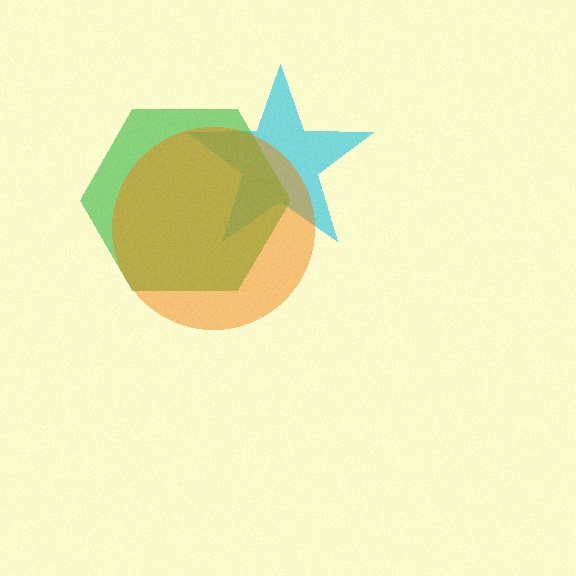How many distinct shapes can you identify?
There are 3 distinct shapes: a cyan star, a green hexagon, an orange circle.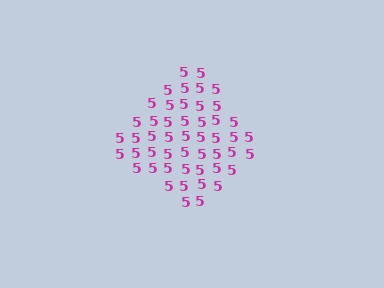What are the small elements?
The small elements are digit 5's.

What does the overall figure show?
The overall figure shows a diamond.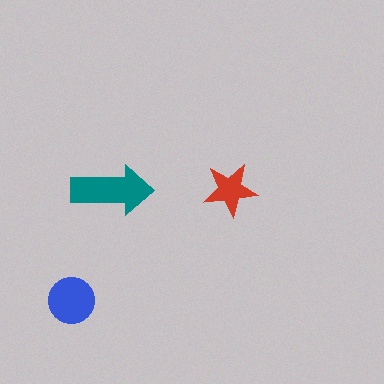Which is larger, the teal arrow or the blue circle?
The teal arrow.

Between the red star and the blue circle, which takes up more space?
The blue circle.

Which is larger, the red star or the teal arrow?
The teal arrow.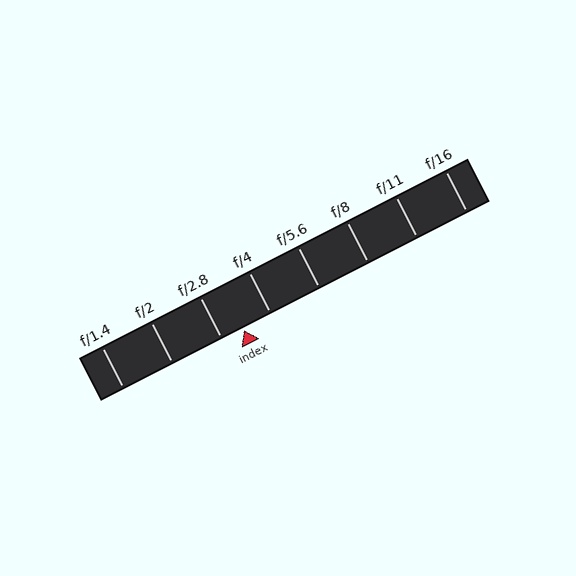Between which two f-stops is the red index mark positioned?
The index mark is between f/2.8 and f/4.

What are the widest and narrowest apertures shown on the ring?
The widest aperture shown is f/1.4 and the narrowest is f/16.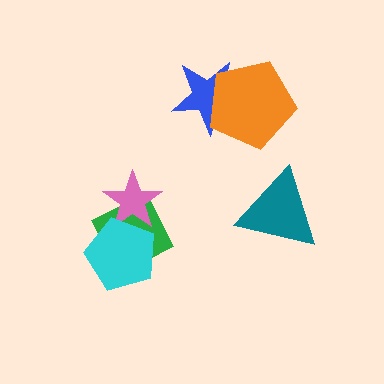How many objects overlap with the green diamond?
2 objects overlap with the green diamond.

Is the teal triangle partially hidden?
No, no other shape covers it.